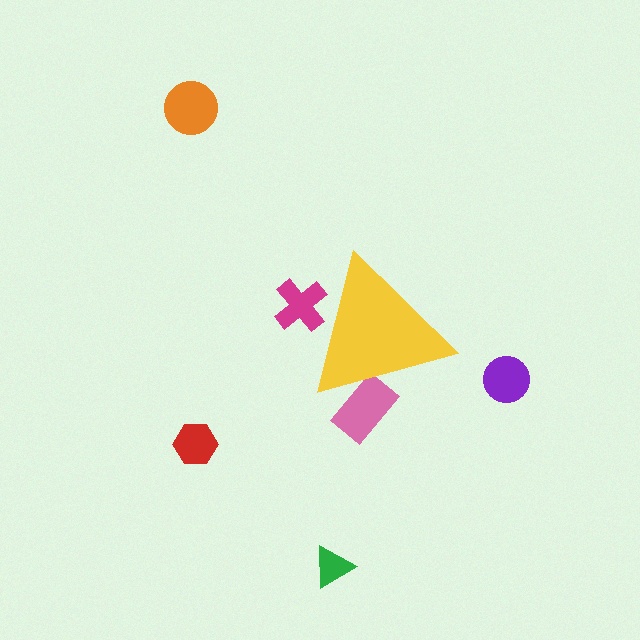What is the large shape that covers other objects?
A yellow triangle.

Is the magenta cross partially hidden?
Yes, the magenta cross is partially hidden behind the yellow triangle.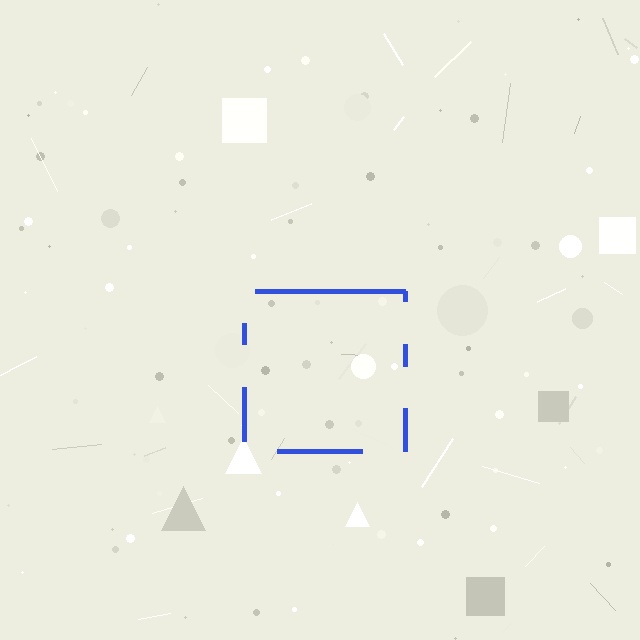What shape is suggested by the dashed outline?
The dashed outline suggests a square.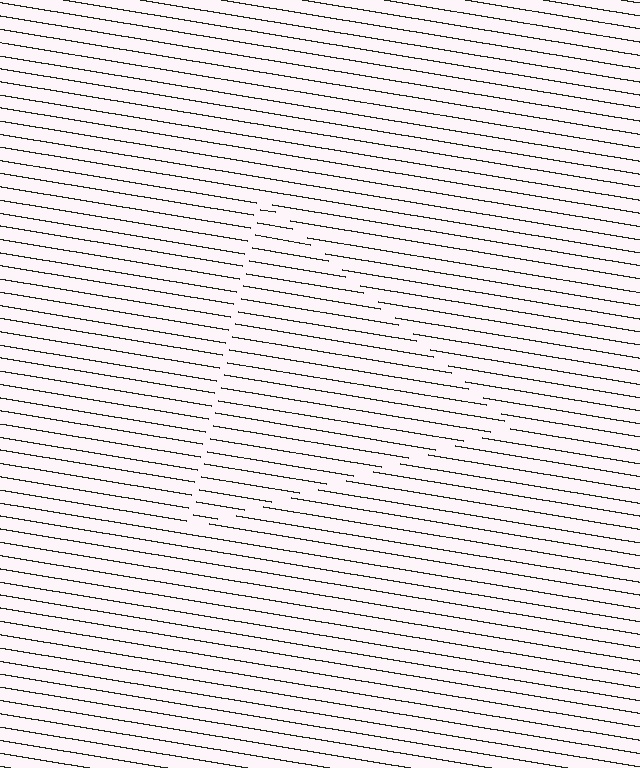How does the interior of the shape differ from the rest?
The interior of the shape contains the same grating, shifted by half a period — the contour is defined by the phase discontinuity where line-ends from the inner and outer gratings abut.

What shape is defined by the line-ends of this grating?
An illusory triangle. The interior of the shape contains the same grating, shifted by half a period — the contour is defined by the phase discontinuity where line-ends from the inner and outer gratings abut.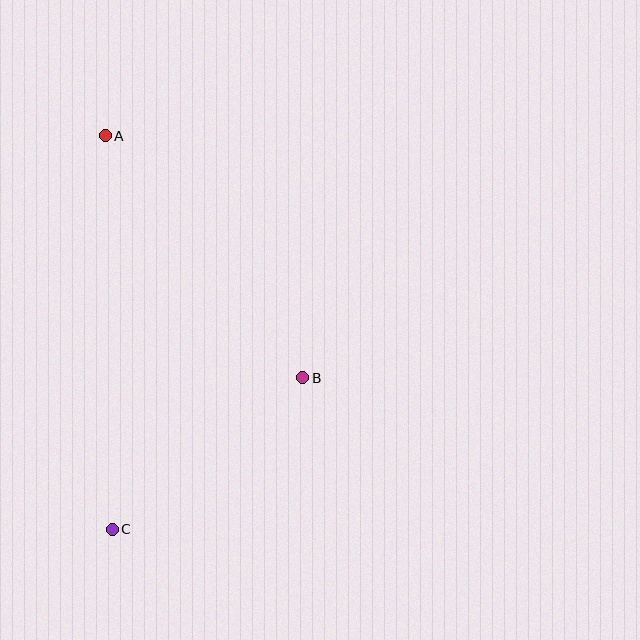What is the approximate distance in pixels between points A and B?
The distance between A and B is approximately 312 pixels.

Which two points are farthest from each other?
Points A and C are farthest from each other.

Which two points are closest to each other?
Points B and C are closest to each other.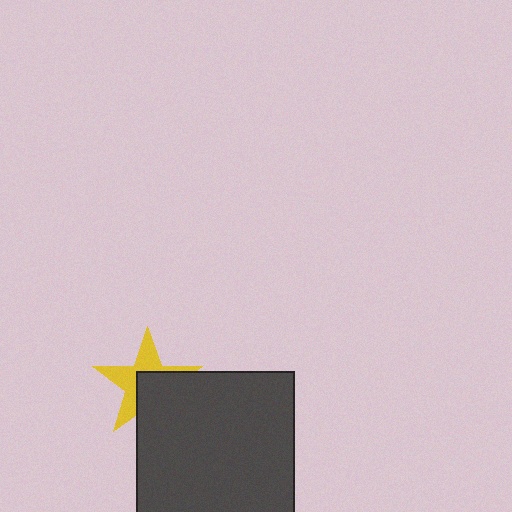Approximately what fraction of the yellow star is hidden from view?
Roughly 47% of the yellow star is hidden behind the dark gray square.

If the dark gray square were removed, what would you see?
You would see the complete yellow star.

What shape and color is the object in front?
The object in front is a dark gray square.